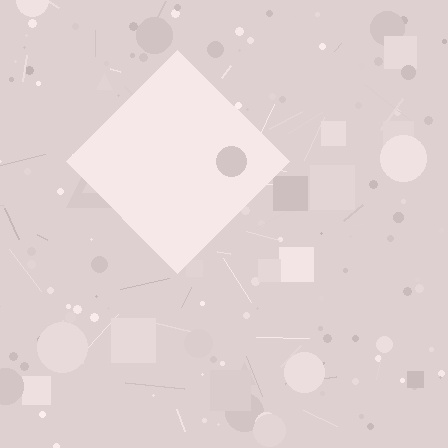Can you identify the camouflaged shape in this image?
The camouflaged shape is a diamond.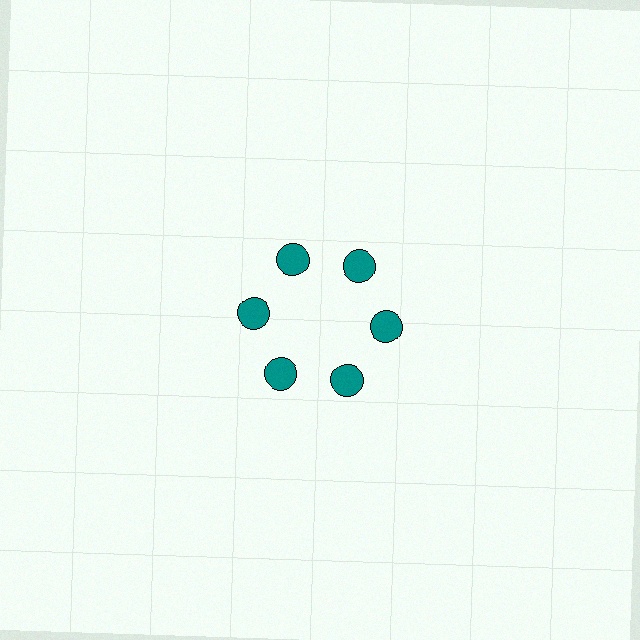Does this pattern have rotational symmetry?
Yes, this pattern has 6-fold rotational symmetry. It looks the same after rotating 60 degrees around the center.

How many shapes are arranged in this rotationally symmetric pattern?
There are 6 shapes, arranged in 6 groups of 1.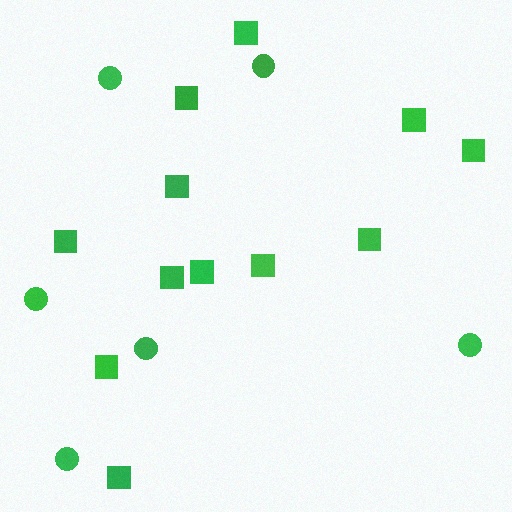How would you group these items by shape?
There are 2 groups: one group of circles (6) and one group of squares (12).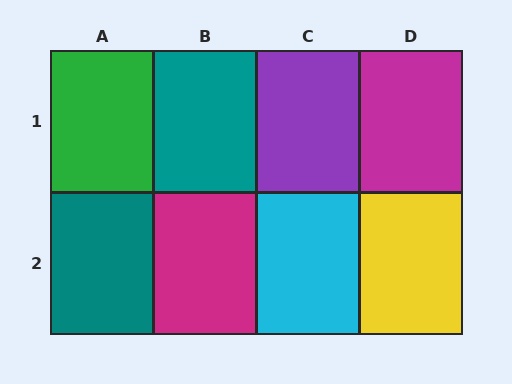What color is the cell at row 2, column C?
Cyan.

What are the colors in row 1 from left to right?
Green, teal, purple, magenta.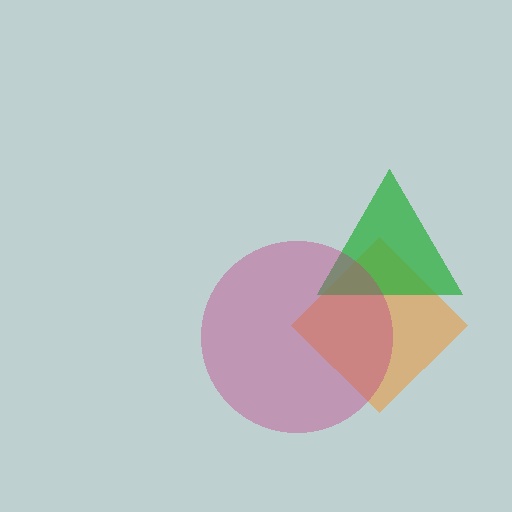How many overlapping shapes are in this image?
There are 3 overlapping shapes in the image.